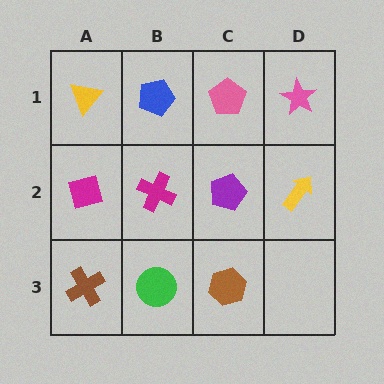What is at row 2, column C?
A purple pentagon.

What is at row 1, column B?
A blue pentagon.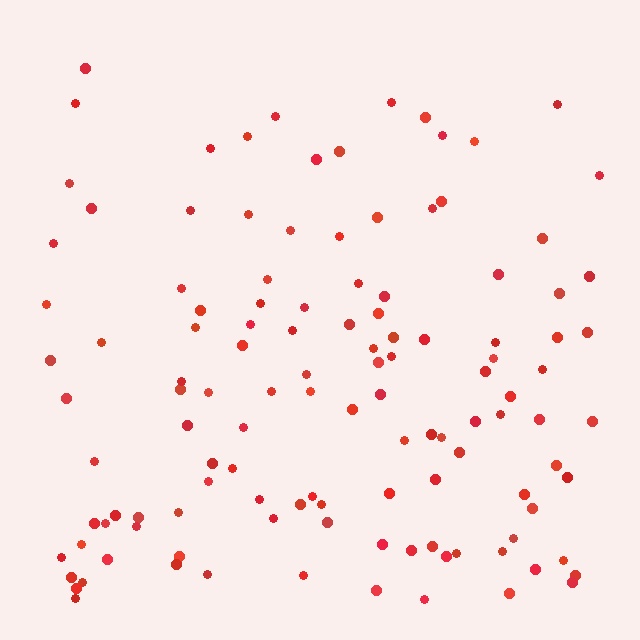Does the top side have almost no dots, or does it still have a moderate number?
Still a moderate number, just noticeably fewer than the bottom.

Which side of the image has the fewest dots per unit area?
The top.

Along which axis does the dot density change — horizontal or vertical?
Vertical.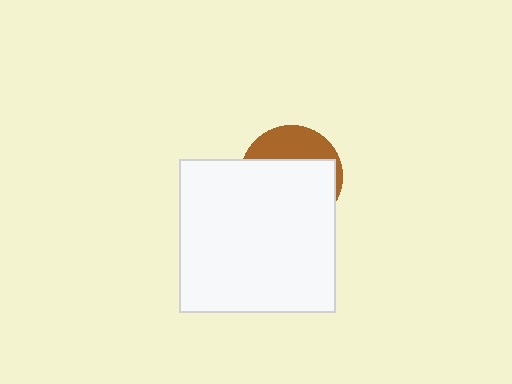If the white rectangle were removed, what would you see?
You would see the complete brown circle.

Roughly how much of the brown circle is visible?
A small part of it is visible (roughly 32%).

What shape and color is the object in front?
The object in front is a white rectangle.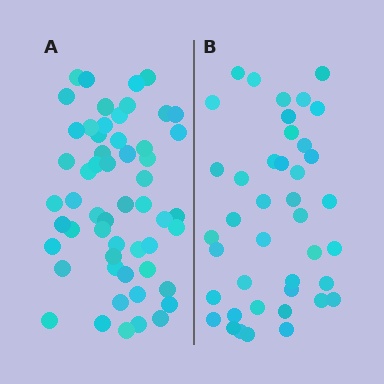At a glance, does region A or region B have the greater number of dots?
Region A (the left region) has more dots.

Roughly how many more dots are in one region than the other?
Region A has approximately 15 more dots than region B.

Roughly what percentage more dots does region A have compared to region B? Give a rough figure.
About 35% more.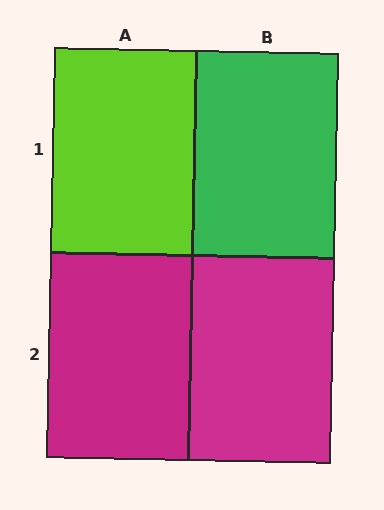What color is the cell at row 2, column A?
Magenta.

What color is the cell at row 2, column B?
Magenta.